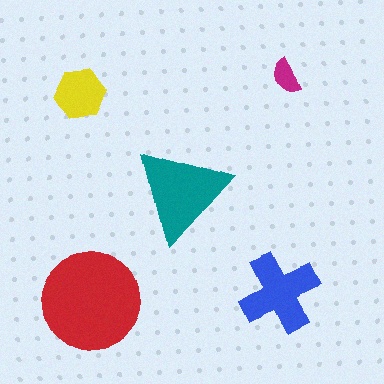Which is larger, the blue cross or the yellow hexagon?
The blue cross.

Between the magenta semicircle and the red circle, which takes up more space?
The red circle.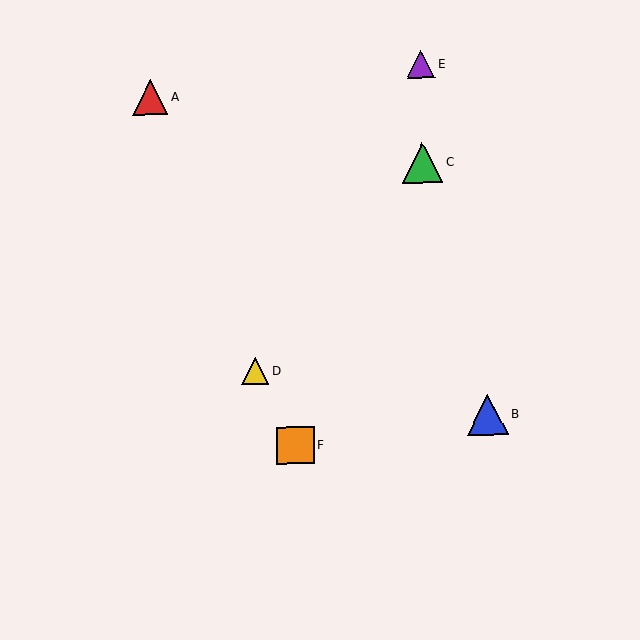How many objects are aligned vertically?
2 objects (C, E) are aligned vertically.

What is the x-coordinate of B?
Object B is at x≈487.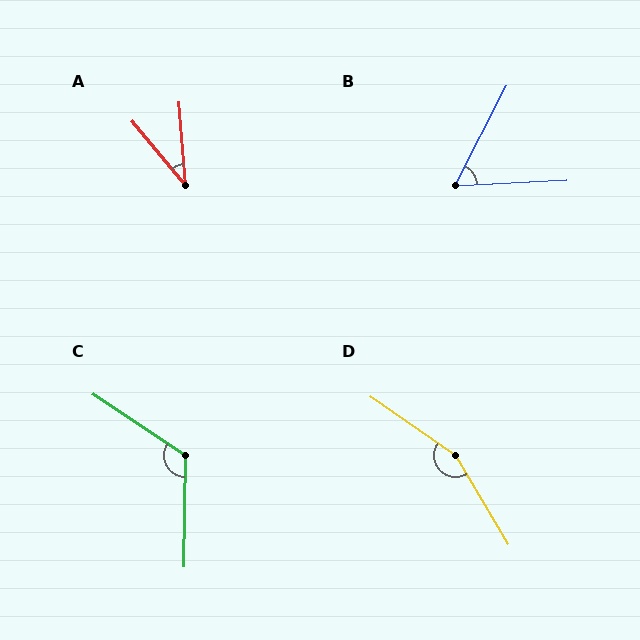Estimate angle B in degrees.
Approximately 60 degrees.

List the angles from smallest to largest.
A (35°), B (60°), C (123°), D (156°).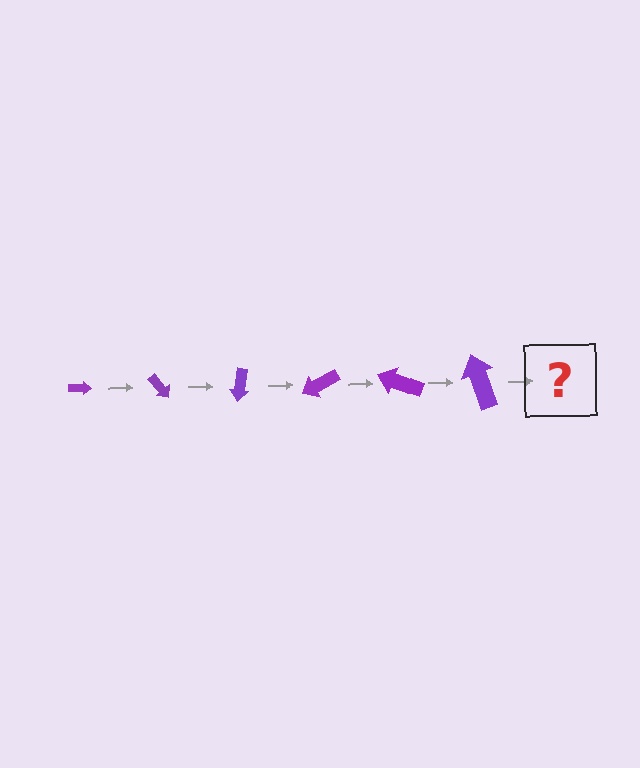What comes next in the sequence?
The next element should be an arrow, larger than the previous one and rotated 300 degrees from the start.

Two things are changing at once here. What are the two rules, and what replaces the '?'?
The two rules are that the arrow grows larger each step and it rotates 50 degrees each step. The '?' should be an arrow, larger than the previous one and rotated 300 degrees from the start.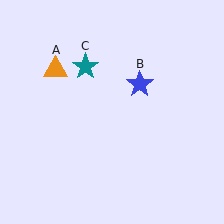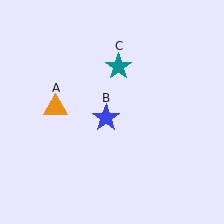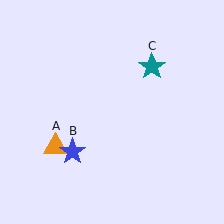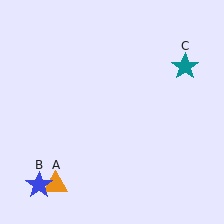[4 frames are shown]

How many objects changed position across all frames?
3 objects changed position: orange triangle (object A), blue star (object B), teal star (object C).